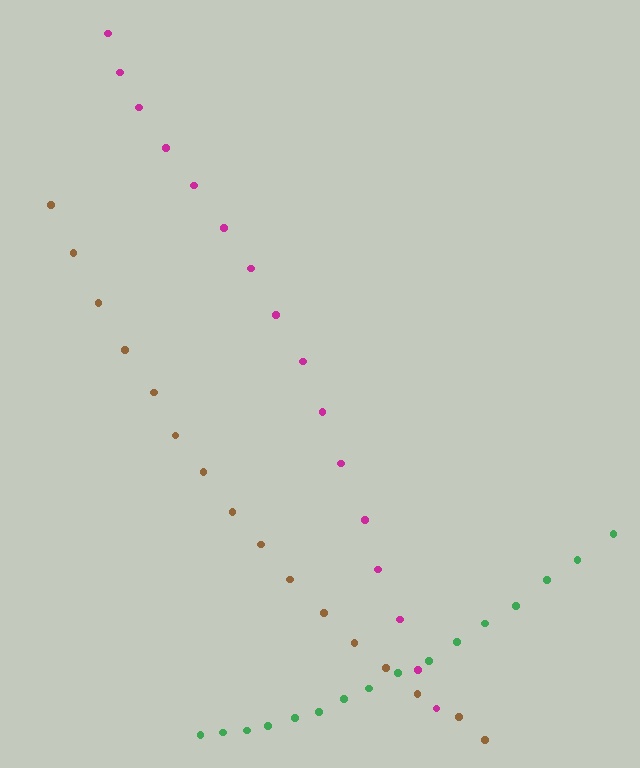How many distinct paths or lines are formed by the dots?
There are 3 distinct paths.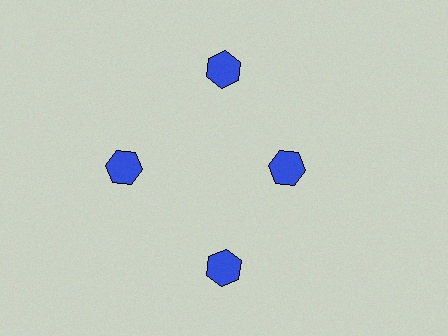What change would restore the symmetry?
The symmetry would be restored by moving it outward, back onto the ring so that all 4 hexagons sit at equal angles and equal distance from the center.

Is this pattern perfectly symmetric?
No. The 4 blue hexagons are arranged in a ring, but one element near the 3 o'clock position is pulled inward toward the center, breaking the 4-fold rotational symmetry.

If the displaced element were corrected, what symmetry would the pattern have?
It would have 4-fold rotational symmetry — the pattern would map onto itself every 90 degrees.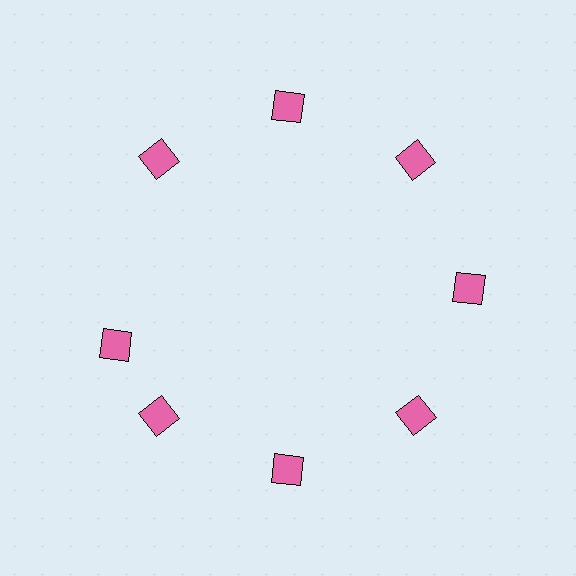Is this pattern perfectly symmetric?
No. The 8 pink diamonds are arranged in a ring, but one element near the 9 o'clock position is rotated out of alignment along the ring, breaking the 8-fold rotational symmetry.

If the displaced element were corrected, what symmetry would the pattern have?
It would have 8-fold rotational symmetry — the pattern would map onto itself every 45 degrees.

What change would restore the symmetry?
The symmetry would be restored by rotating it back into even spacing with its neighbors so that all 8 diamonds sit at equal angles and equal distance from the center.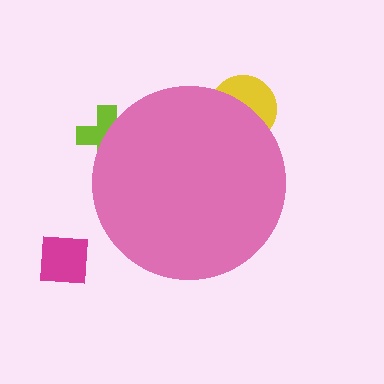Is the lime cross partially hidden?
Yes, the lime cross is partially hidden behind the pink circle.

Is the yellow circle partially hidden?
Yes, the yellow circle is partially hidden behind the pink circle.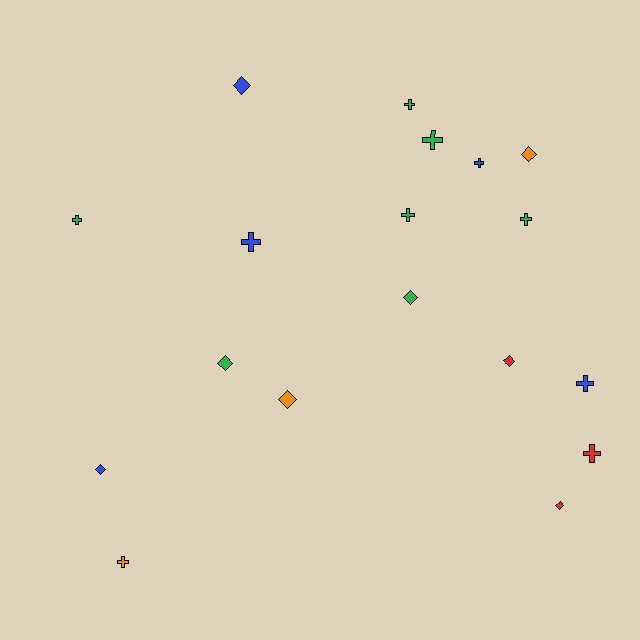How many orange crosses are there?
There is 1 orange cross.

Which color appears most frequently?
Green, with 7 objects.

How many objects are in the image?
There are 18 objects.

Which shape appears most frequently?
Cross, with 10 objects.